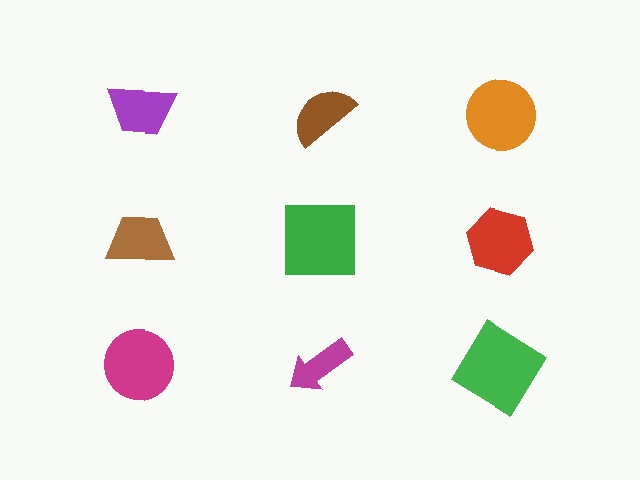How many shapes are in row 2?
3 shapes.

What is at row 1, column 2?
A brown semicircle.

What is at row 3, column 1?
A magenta circle.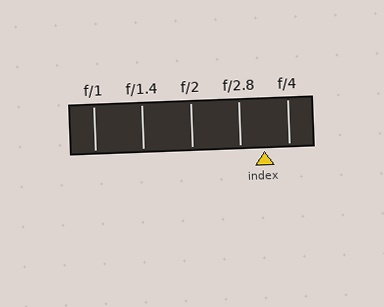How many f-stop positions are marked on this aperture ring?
There are 5 f-stop positions marked.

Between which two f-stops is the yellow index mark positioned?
The index mark is between f/2.8 and f/4.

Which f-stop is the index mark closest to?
The index mark is closest to f/4.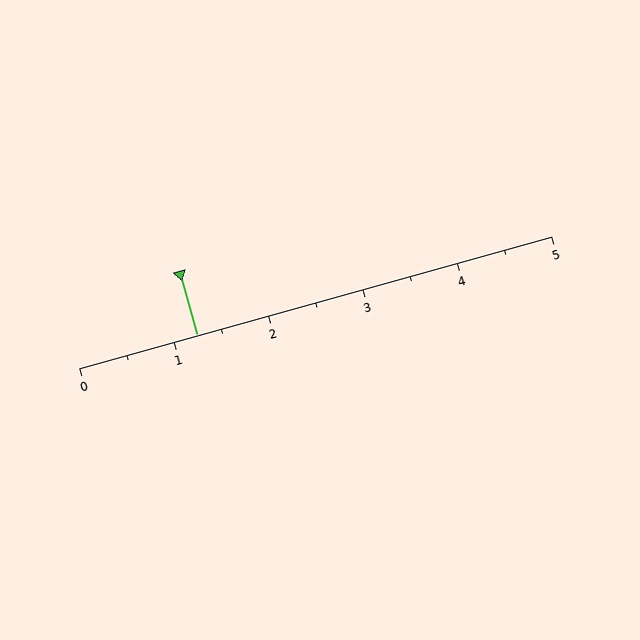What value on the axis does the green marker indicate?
The marker indicates approximately 1.2.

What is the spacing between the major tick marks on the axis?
The major ticks are spaced 1 apart.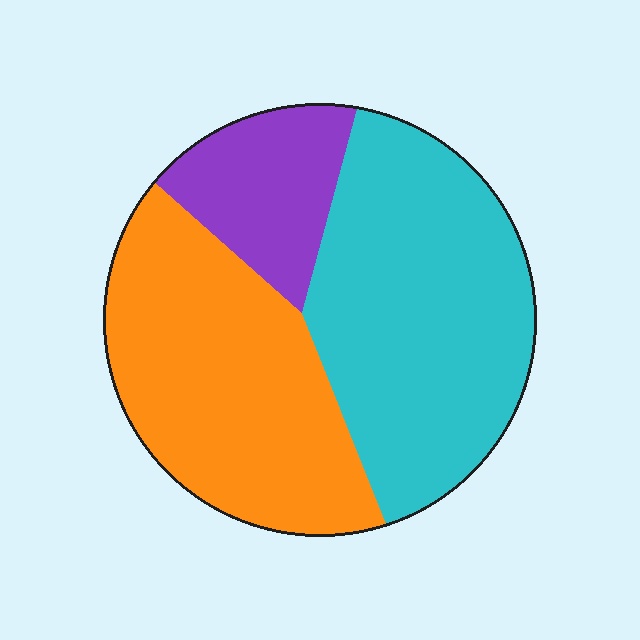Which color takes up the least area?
Purple, at roughly 15%.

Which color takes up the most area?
Cyan, at roughly 45%.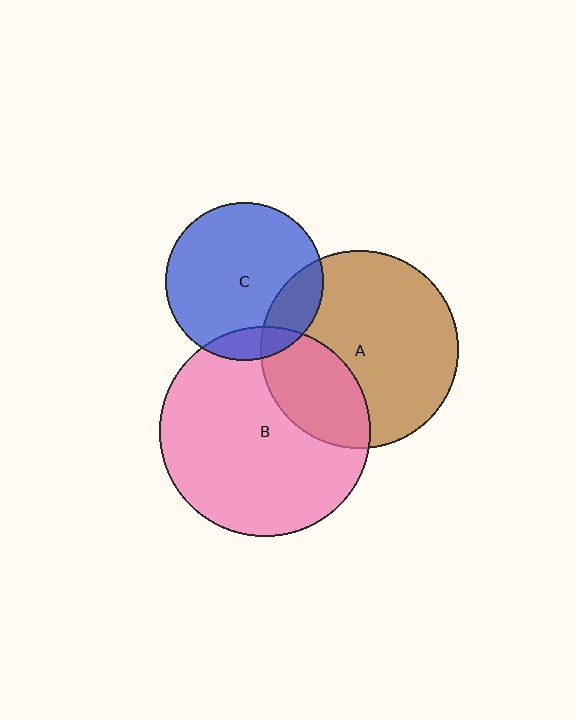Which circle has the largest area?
Circle B (pink).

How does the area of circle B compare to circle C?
Approximately 1.8 times.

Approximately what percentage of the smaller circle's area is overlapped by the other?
Approximately 10%.